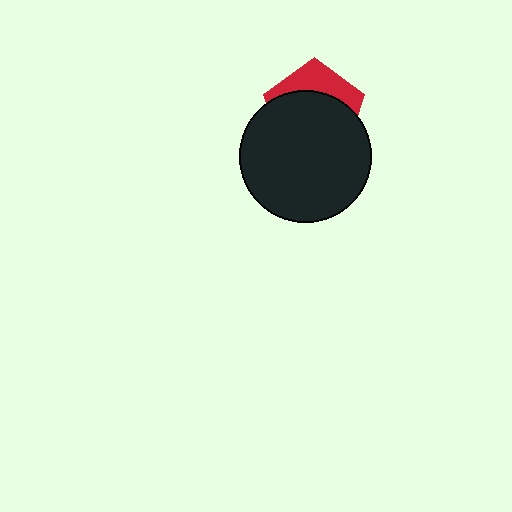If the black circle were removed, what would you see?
You would see the complete red pentagon.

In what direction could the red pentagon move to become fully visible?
The red pentagon could move up. That would shift it out from behind the black circle entirely.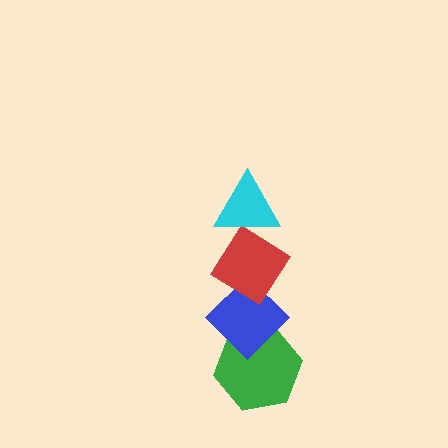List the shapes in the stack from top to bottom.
From top to bottom: the cyan triangle, the red diamond, the blue diamond, the green hexagon.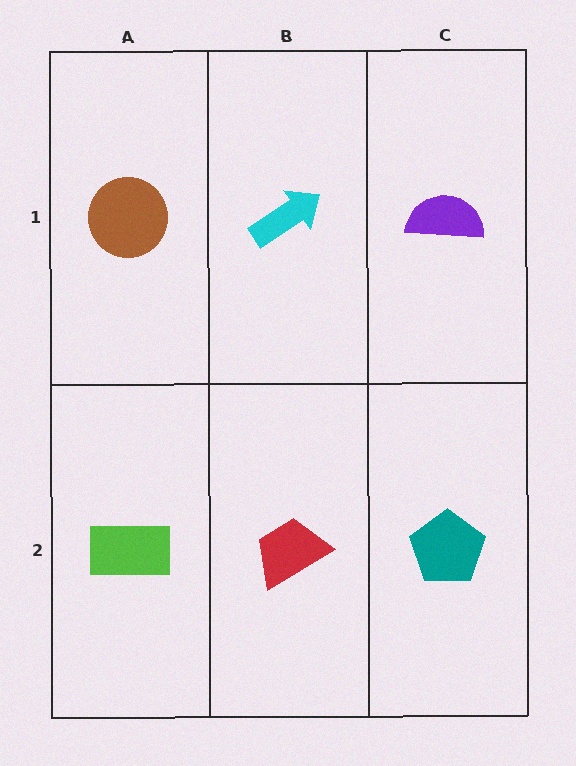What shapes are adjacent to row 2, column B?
A cyan arrow (row 1, column B), a lime rectangle (row 2, column A), a teal pentagon (row 2, column C).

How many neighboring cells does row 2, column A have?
2.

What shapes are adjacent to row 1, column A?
A lime rectangle (row 2, column A), a cyan arrow (row 1, column B).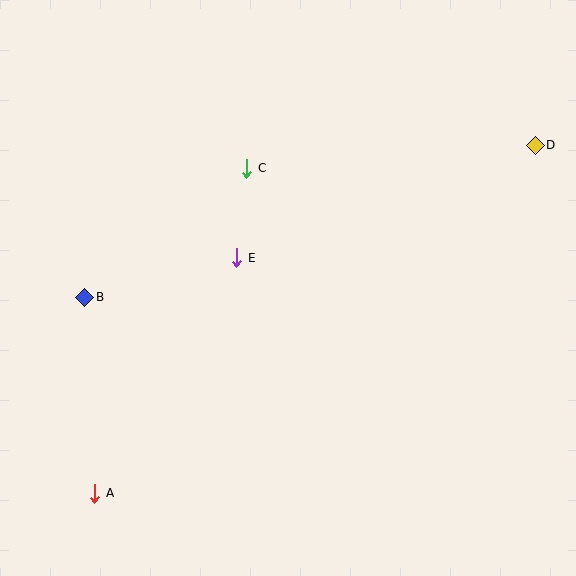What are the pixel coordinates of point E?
Point E is at (237, 258).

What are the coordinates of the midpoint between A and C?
The midpoint between A and C is at (171, 331).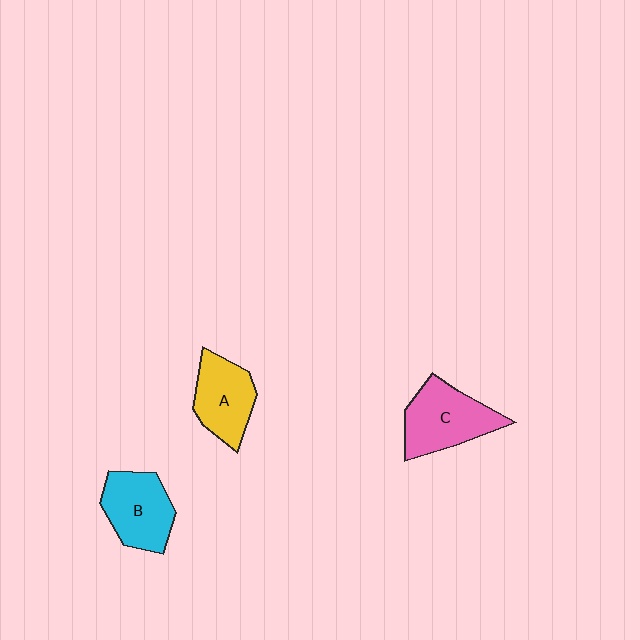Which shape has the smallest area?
Shape A (yellow).